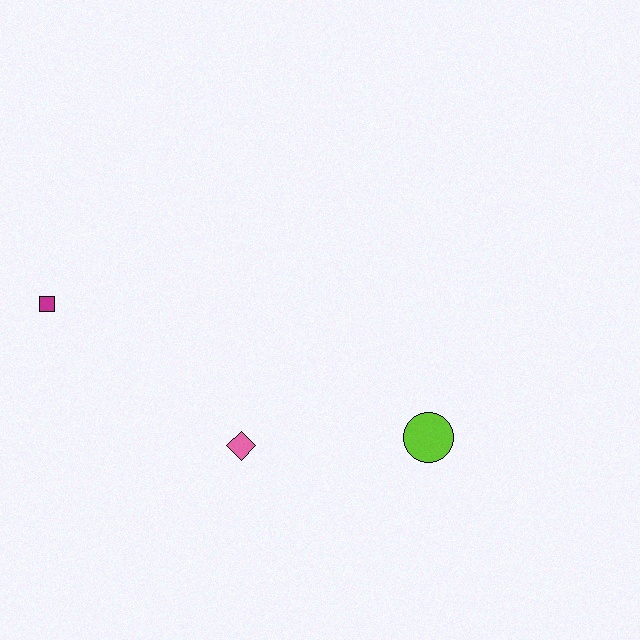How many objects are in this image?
There are 3 objects.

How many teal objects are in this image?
There are no teal objects.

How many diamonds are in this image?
There is 1 diamond.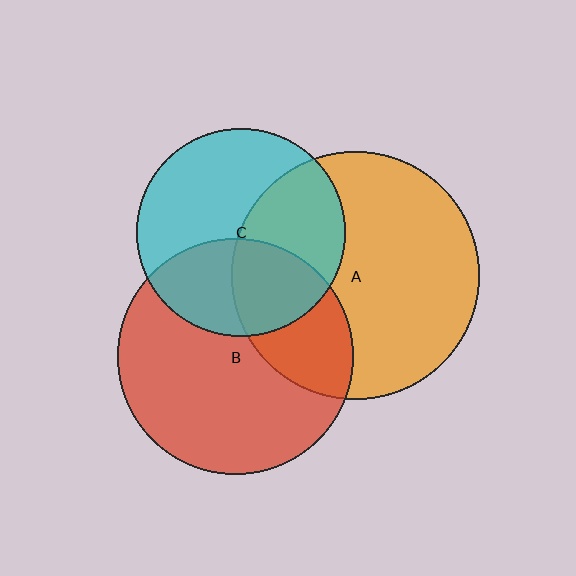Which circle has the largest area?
Circle A (orange).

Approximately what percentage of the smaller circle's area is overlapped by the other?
Approximately 30%.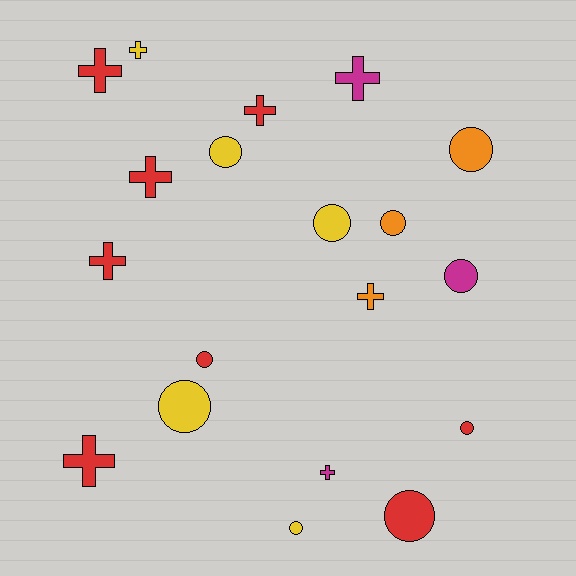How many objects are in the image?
There are 19 objects.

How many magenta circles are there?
There is 1 magenta circle.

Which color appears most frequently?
Red, with 8 objects.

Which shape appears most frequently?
Circle, with 10 objects.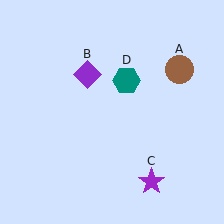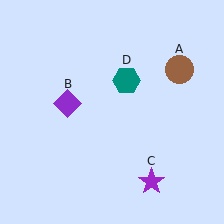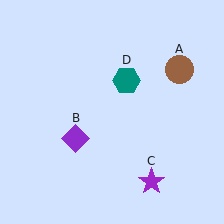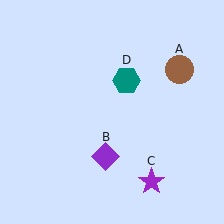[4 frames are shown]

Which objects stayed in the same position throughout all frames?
Brown circle (object A) and purple star (object C) and teal hexagon (object D) remained stationary.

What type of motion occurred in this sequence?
The purple diamond (object B) rotated counterclockwise around the center of the scene.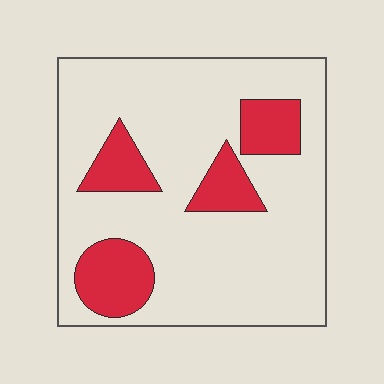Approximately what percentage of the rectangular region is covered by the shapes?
Approximately 20%.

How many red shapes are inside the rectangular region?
4.